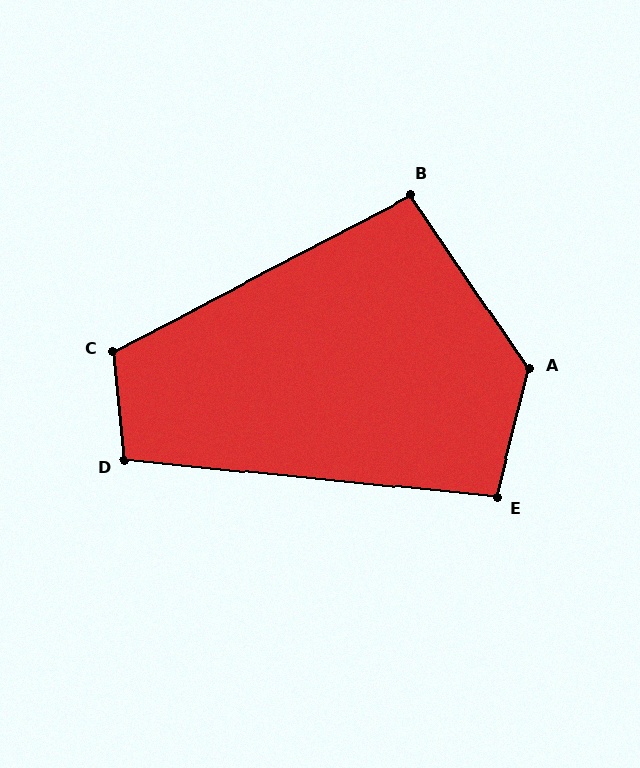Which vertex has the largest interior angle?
A, at approximately 131 degrees.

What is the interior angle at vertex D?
Approximately 102 degrees (obtuse).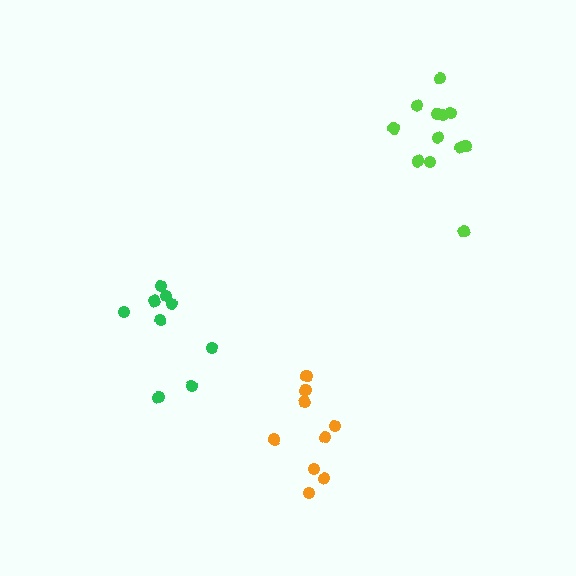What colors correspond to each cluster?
The clusters are colored: lime, green, orange.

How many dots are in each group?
Group 1: 12 dots, Group 2: 9 dots, Group 3: 9 dots (30 total).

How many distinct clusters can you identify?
There are 3 distinct clusters.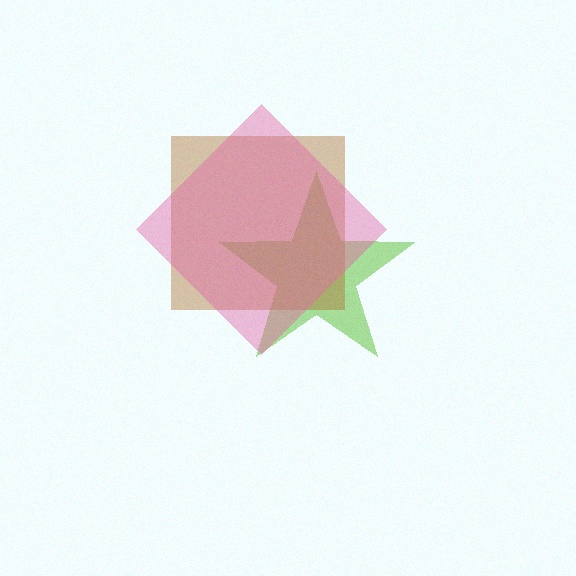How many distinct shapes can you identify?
There are 3 distinct shapes: a lime star, a brown square, a pink diamond.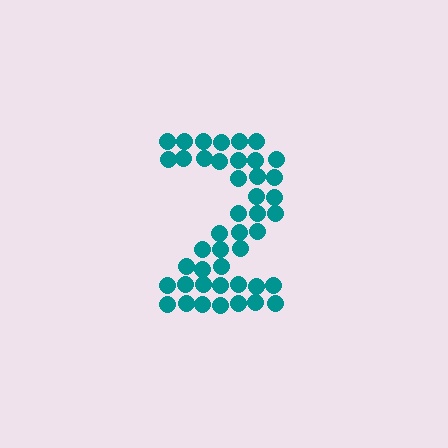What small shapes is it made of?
It is made of small circles.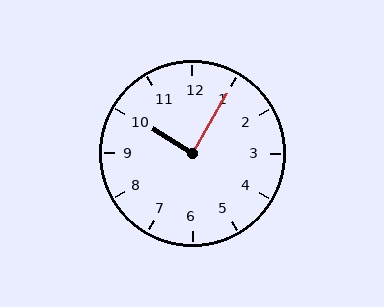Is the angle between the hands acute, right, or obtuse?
It is right.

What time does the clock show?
10:05.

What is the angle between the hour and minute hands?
Approximately 88 degrees.